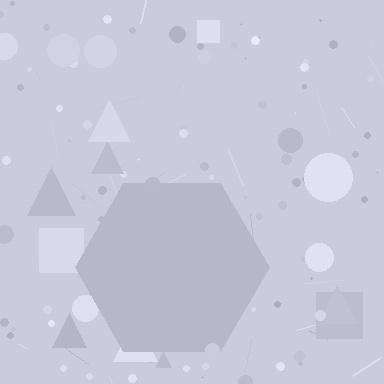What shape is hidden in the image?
A hexagon is hidden in the image.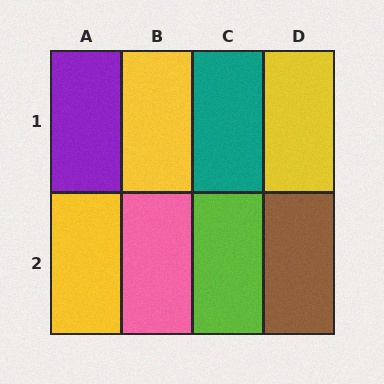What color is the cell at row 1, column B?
Yellow.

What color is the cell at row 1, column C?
Teal.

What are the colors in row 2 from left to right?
Yellow, pink, lime, brown.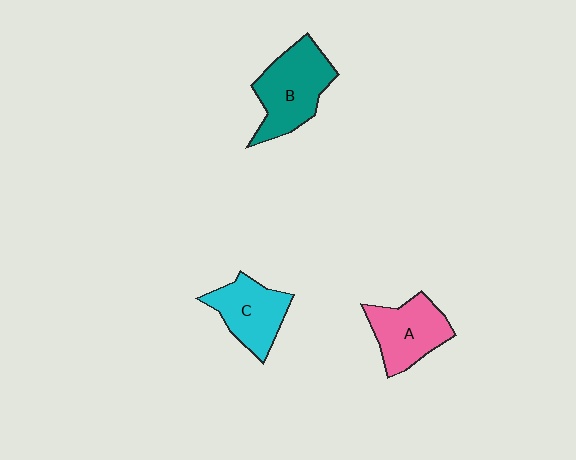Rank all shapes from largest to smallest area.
From largest to smallest: B (teal), A (pink), C (cyan).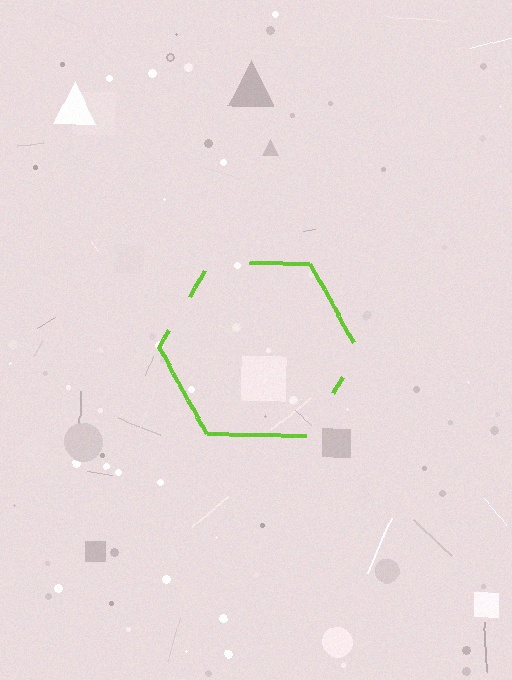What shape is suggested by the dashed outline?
The dashed outline suggests a hexagon.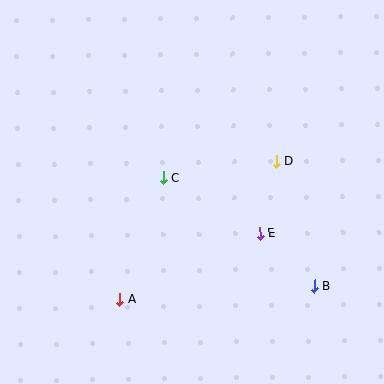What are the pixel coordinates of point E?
Point E is at (260, 234).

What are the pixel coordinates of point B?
Point B is at (314, 286).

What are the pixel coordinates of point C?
Point C is at (163, 178).